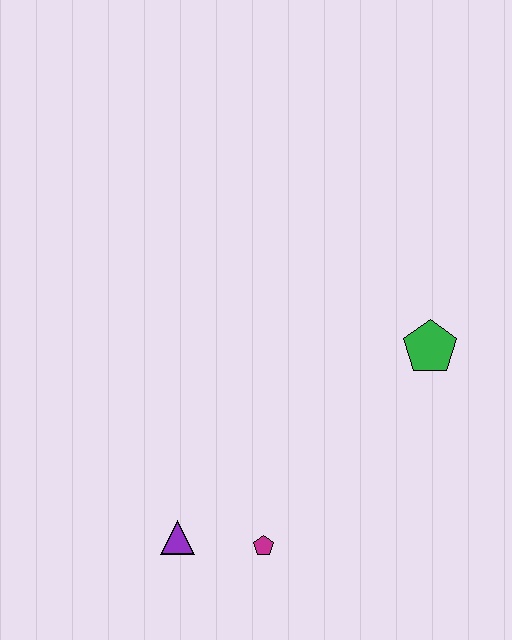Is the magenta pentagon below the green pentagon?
Yes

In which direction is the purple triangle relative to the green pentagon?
The purple triangle is to the left of the green pentagon.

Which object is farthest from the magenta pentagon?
The green pentagon is farthest from the magenta pentagon.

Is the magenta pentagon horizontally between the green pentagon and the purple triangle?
Yes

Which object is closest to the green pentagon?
The magenta pentagon is closest to the green pentagon.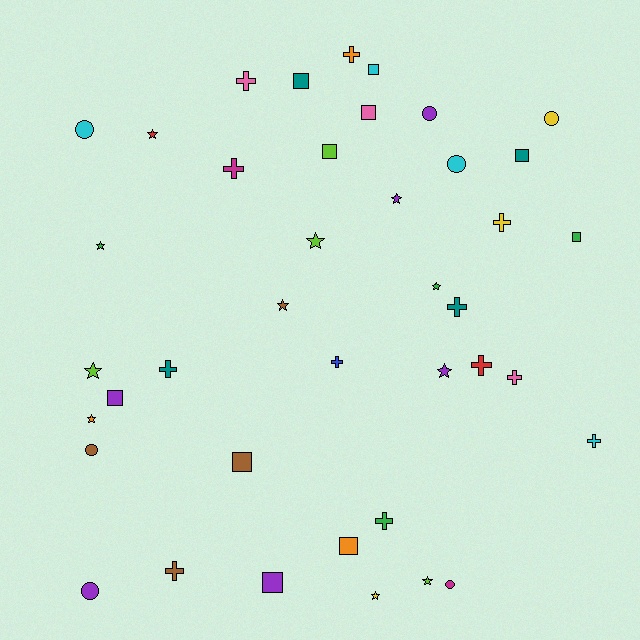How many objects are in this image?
There are 40 objects.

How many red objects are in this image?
There are 2 red objects.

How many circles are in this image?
There are 7 circles.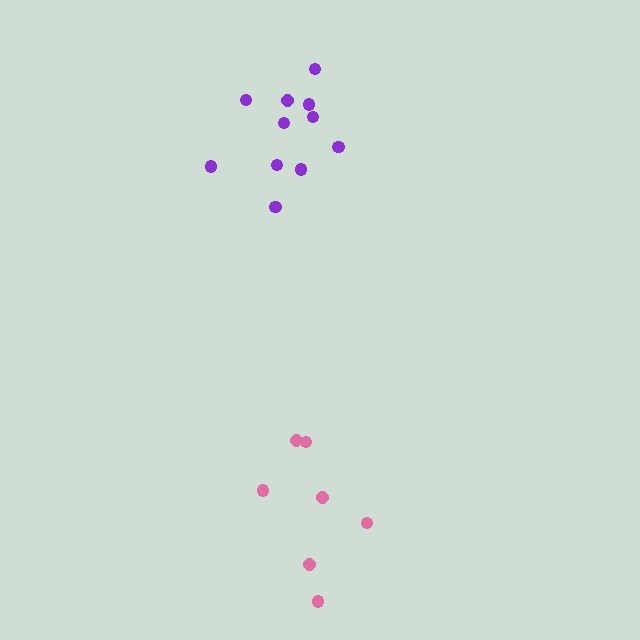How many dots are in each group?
Group 1: 11 dots, Group 2: 7 dots (18 total).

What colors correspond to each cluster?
The clusters are colored: purple, pink.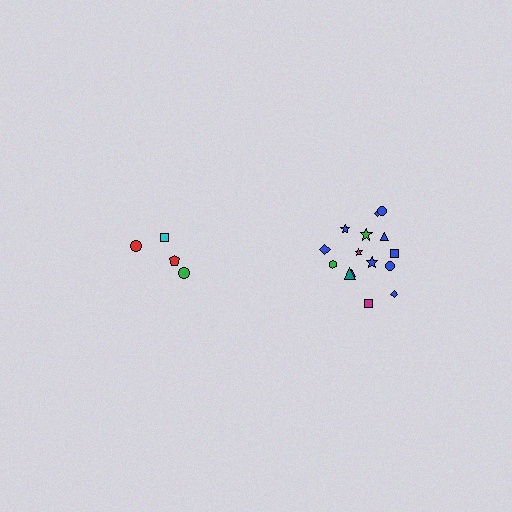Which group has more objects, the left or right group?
The right group.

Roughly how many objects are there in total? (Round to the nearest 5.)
Roughly 20 objects in total.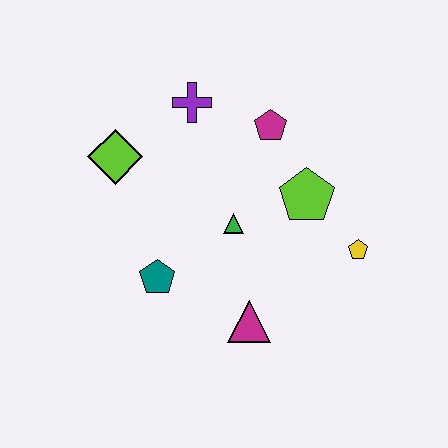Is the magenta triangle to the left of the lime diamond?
No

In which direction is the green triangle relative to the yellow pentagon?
The green triangle is to the left of the yellow pentagon.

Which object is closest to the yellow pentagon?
The lime pentagon is closest to the yellow pentagon.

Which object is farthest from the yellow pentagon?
The lime diamond is farthest from the yellow pentagon.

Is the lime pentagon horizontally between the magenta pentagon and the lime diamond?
No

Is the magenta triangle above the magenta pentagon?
No